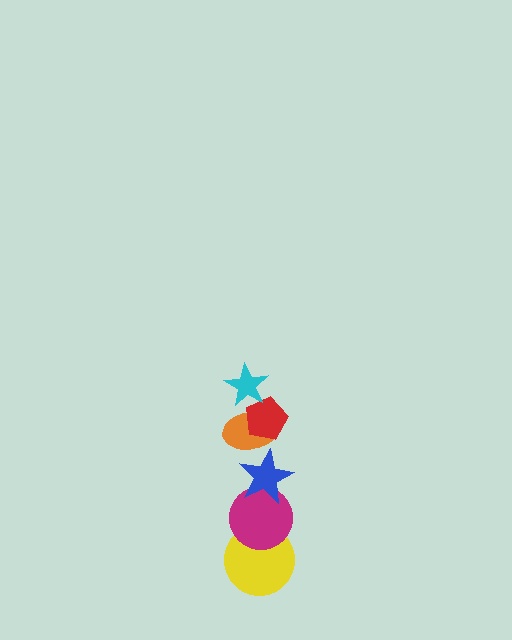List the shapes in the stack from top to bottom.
From top to bottom: the cyan star, the red pentagon, the orange ellipse, the blue star, the magenta circle, the yellow circle.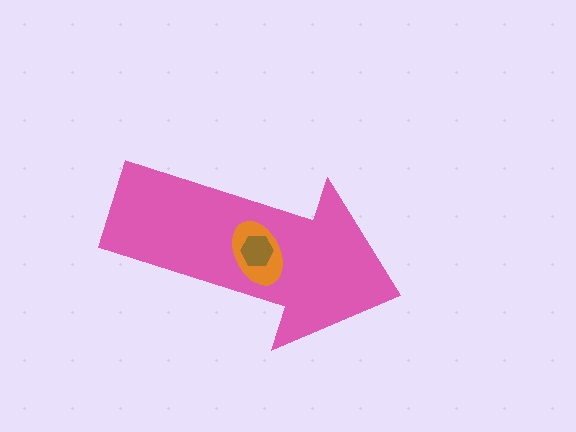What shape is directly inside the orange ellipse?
The brown hexagon.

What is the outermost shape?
The pink arrow.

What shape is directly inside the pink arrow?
The orange ellipse.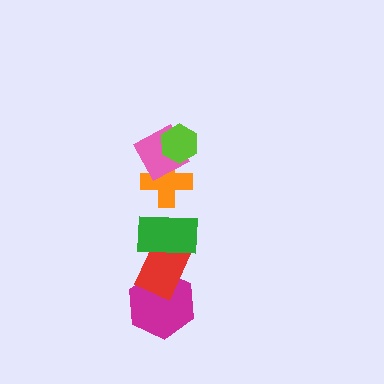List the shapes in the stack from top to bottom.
From top to bottom: the lime hexagon, the pink diamond, the orange cross, the green rectangle, the red rectangle, the magenta hexagon.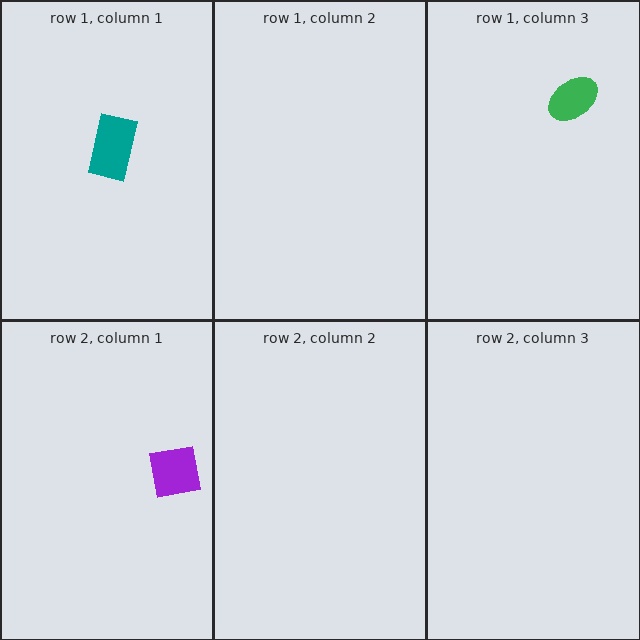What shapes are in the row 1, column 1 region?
The teal rectangle.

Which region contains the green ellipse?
The row 1, column 3 region.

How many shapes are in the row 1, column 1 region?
1.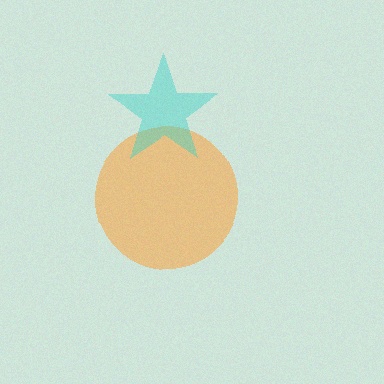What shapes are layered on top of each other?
The layered shapes are: an orange circle, a cyan star.